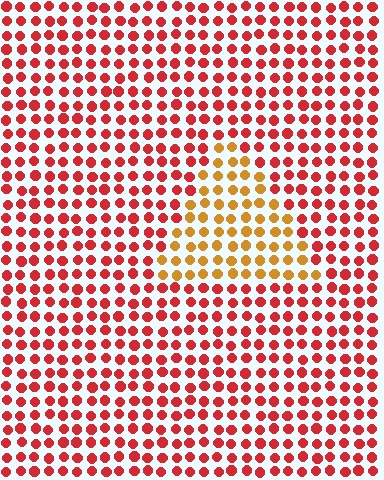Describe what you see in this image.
The image is filled with small red elements in a uniform arrangement. A triangle-shaped region is visible where the elements are tinted to a slightly different hue, forming a subtle color boundary.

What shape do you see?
I see a triangle.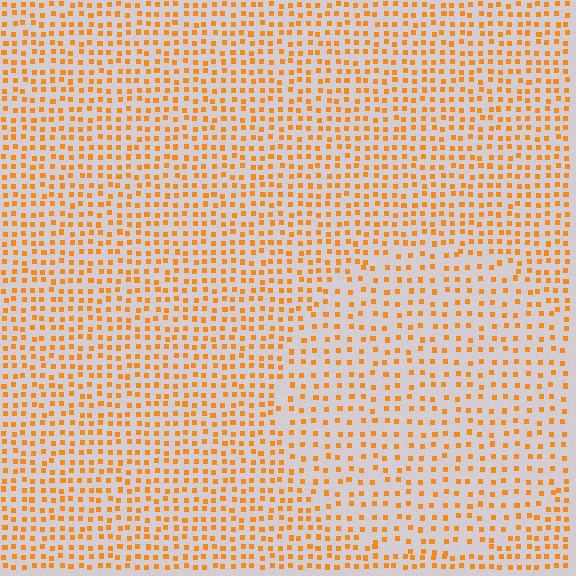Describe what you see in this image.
The image contains small orange elements arranged at two different densities. A circle-shaped region is visible where the elements are less densely packed than the surrounding area.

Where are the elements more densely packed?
The elements are more densely packed outside the circle boundary.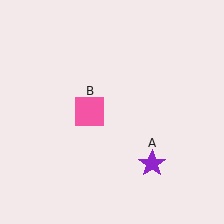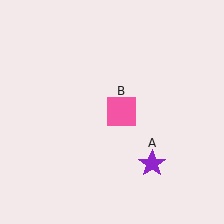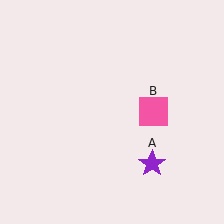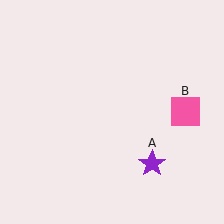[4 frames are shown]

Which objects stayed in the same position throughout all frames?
Purple star (object A) remained stationary.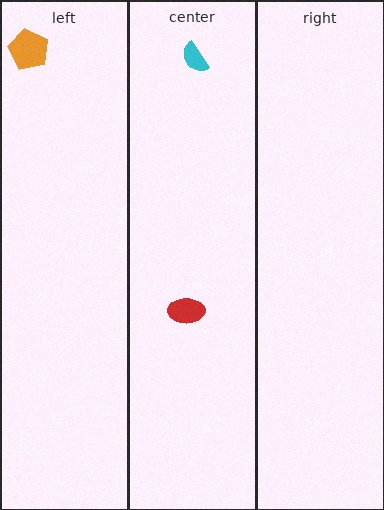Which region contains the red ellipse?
The center region.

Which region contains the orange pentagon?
The left region.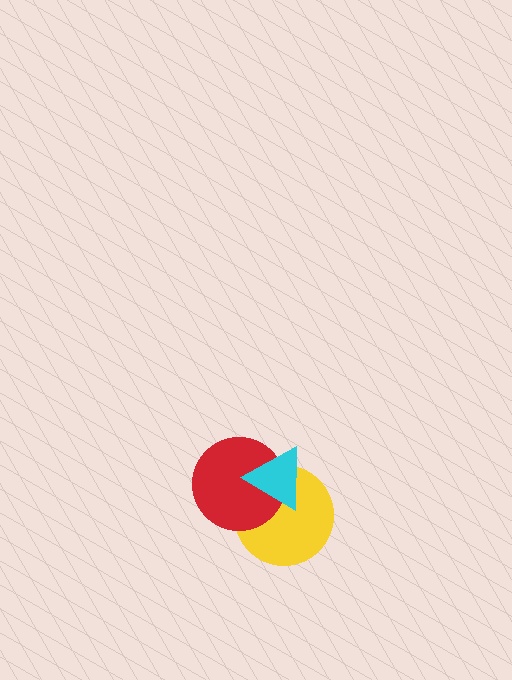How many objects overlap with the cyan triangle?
2 objects overlap with the cyan triangle.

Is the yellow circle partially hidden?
Yes, it is partially covered by another shape.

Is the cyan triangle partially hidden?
No, no other shape covers it.